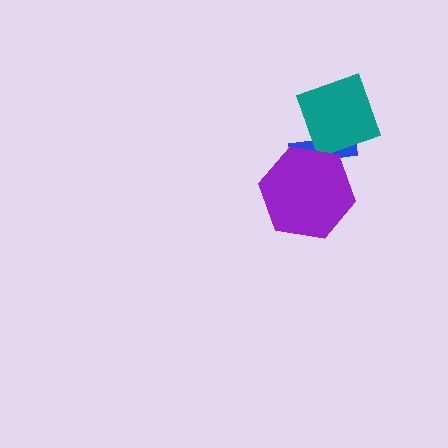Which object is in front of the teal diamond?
The purple hexagon is in front of the teal diamond.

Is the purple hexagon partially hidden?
No, no other shape covers it.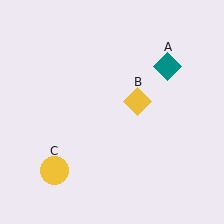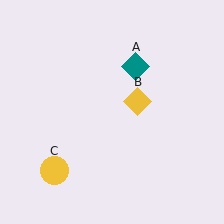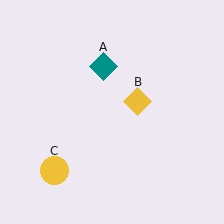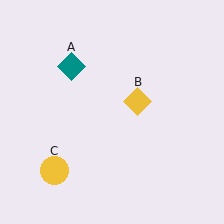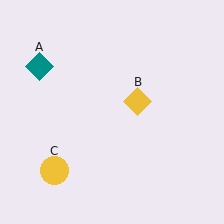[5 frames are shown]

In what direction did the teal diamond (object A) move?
The teal diamond (object A) moved left.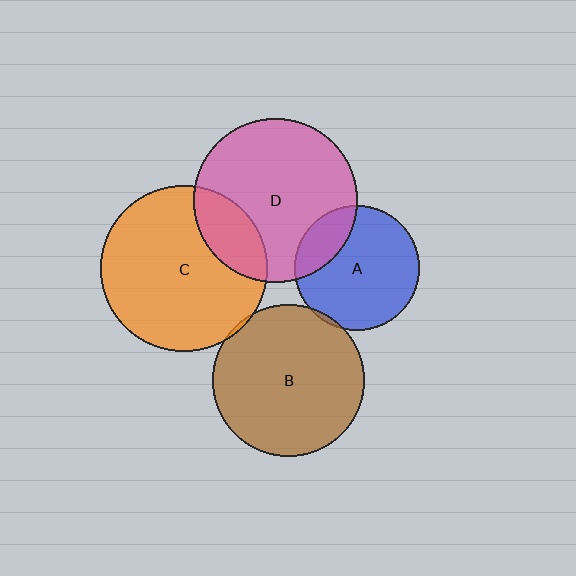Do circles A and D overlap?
Yes.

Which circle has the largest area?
Circle C (orange).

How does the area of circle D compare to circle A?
Approximately 1.7 times.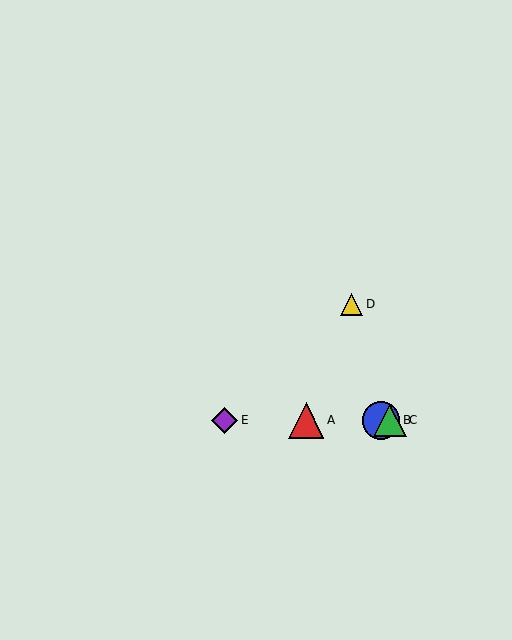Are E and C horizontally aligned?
Yes, both are at y≈420.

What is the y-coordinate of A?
Object A is at y≈420.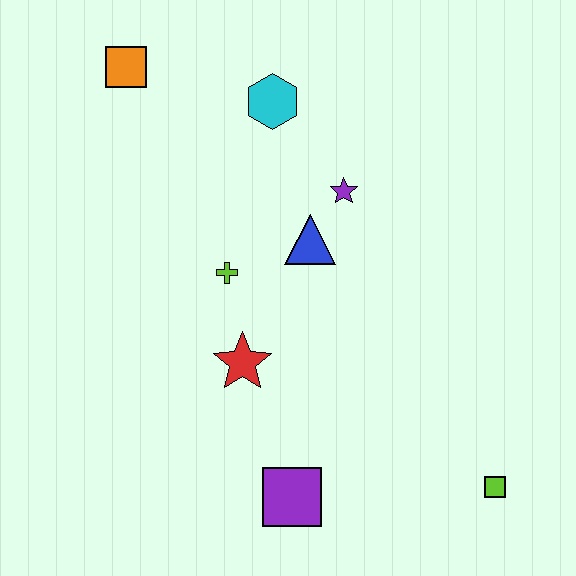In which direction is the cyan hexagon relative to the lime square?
The cyan hexagon is above the lime square.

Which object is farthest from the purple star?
The lime square is farthest from the purple star.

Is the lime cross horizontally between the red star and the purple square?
No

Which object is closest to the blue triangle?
The purple star is closest to the blue triangle.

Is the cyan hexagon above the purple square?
Yes